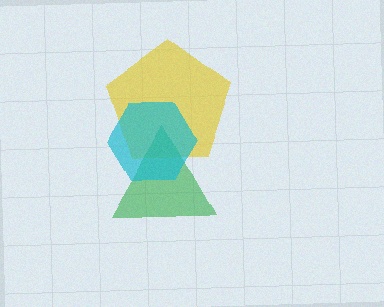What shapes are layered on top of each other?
The layered shapes are: a yellow pentagon, a green triangle, a cyan hexagon.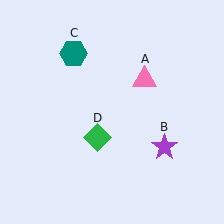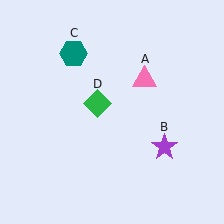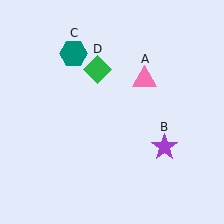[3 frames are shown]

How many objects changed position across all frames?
1 object changed position: green diamond (object D).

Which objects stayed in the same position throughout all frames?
Pink triangle (object A) and purple star (object B) and teal hexagon (object C) remained stationary.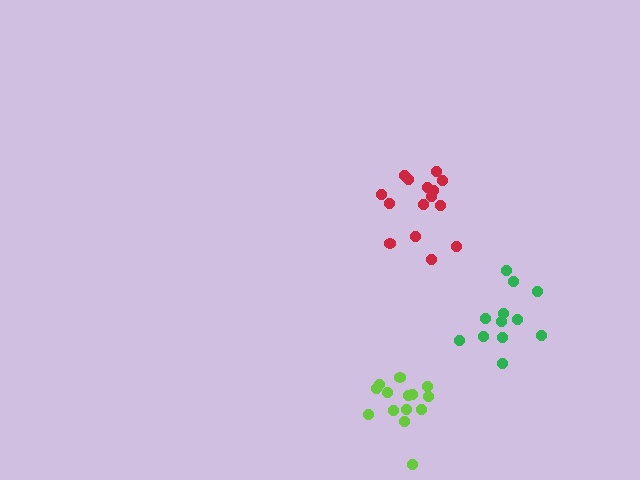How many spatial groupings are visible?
There are 3 spatial groupings.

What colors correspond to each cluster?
The clusters are colored: green, lime, red.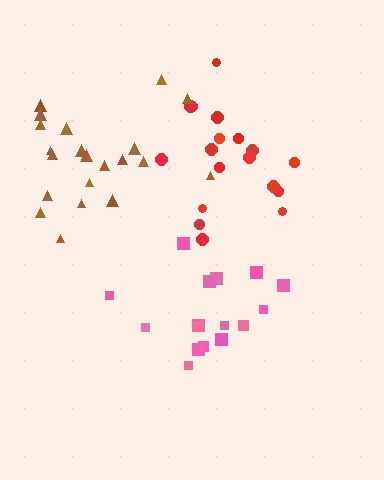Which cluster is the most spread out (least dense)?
Brown.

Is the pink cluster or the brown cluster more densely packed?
Pink.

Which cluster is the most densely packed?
Pink.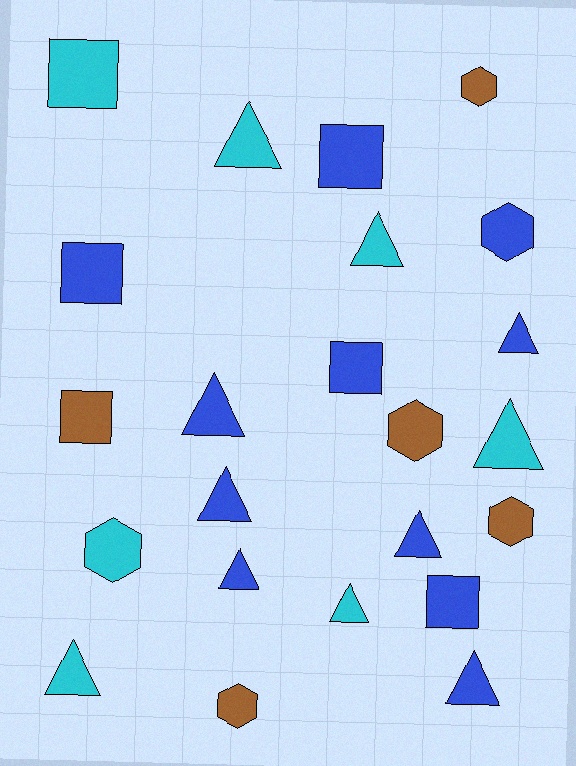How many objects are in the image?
There are 23 objects.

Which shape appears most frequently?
Triangle, with 11 objects.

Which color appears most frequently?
Blue, with 11 objects.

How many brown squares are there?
There is 1 brown square.